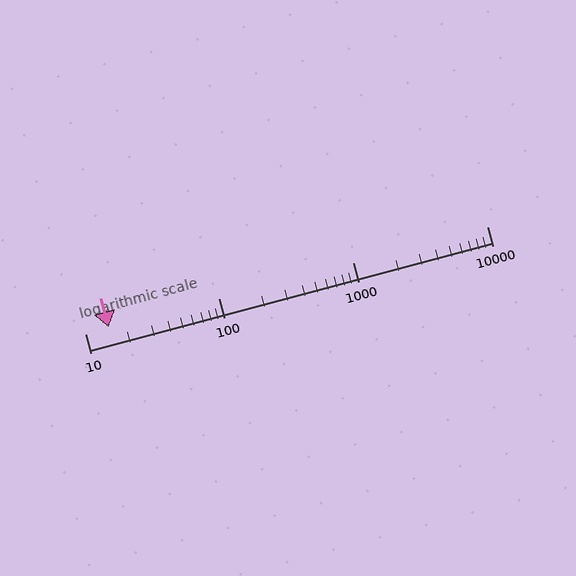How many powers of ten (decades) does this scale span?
The scale spans 3 decades, from 10 to 10000.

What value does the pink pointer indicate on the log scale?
The pointer indicates approximately 15.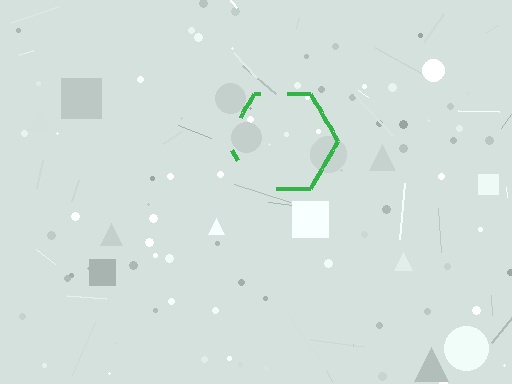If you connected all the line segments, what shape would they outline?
They would outline a hexagon.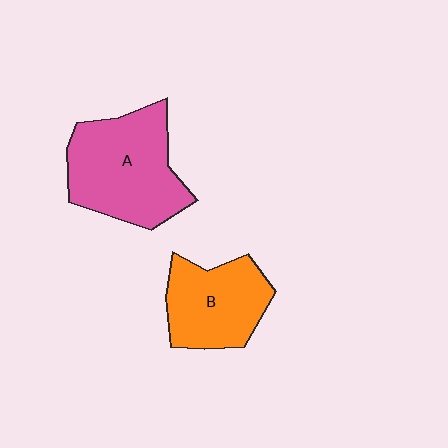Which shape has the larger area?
Shape A (pink).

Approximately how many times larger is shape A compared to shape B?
Approximately 1.4 times.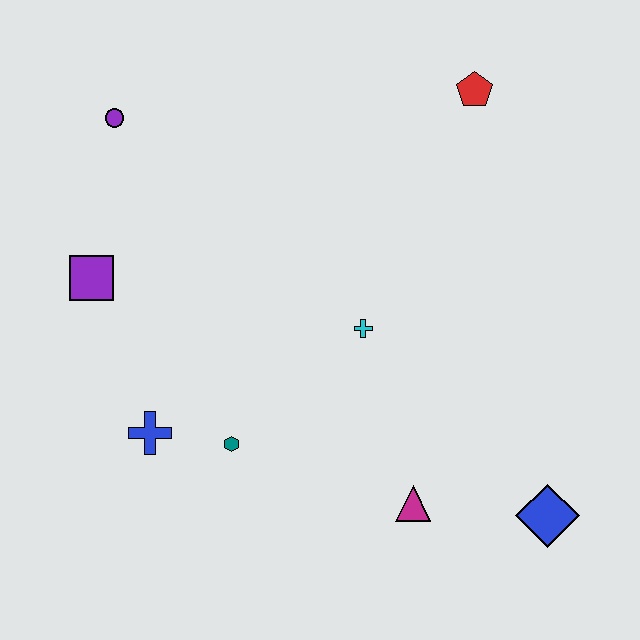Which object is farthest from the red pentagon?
The blue cross is farthest from the red pentagon.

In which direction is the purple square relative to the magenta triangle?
The purple square is to the left of the magenta triangle.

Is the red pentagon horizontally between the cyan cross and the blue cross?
No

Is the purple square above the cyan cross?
Yes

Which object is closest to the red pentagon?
The cyan cross is closest to the red pentagon.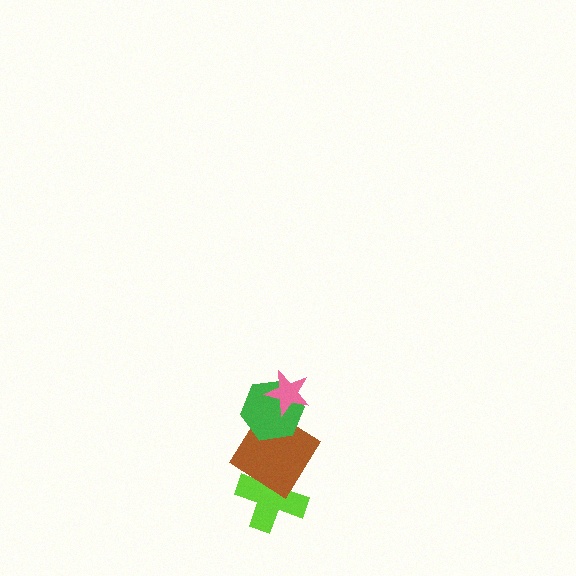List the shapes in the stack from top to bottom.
From top to bottom: the pink star, the green hexagon, the brown diamond, the lime cross.